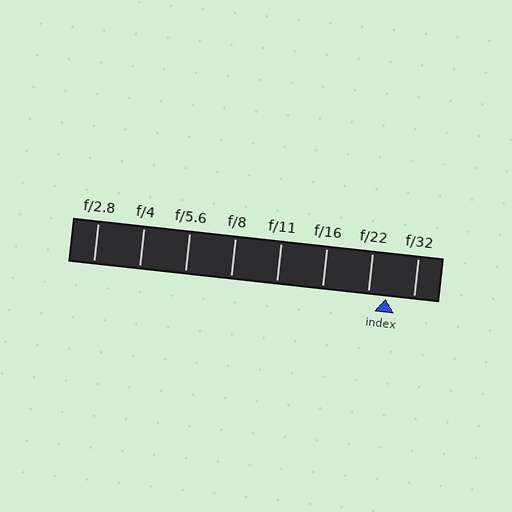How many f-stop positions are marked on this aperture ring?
There are 8 f-stop positions marked.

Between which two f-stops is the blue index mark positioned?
The index mark is between f/22 and f/32.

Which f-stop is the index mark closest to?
The index mark is closest to f/22.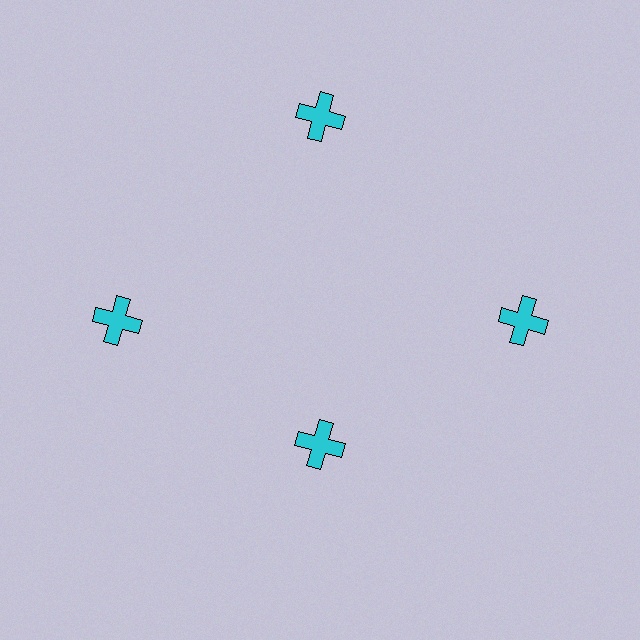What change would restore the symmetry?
The symmetry would be restored by moving it outward, back onto the ring so that all 4 crosses sit at equal angles and equal distance from the center.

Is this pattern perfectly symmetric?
No. The 4 cyan crosses are arranged in a ring, but one element near the 6 o'clock position is pulled inward toward the center, breaking the 4-fold rotational symmetry.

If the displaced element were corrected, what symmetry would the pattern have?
It would have 4-fold rotational symmetry — the pattern would map onto itself every 90 degrees.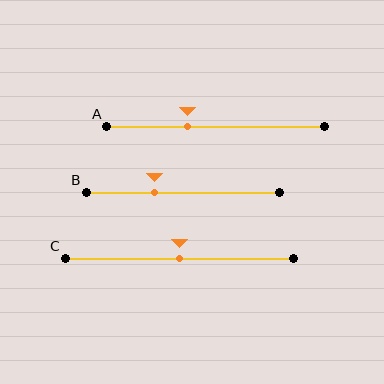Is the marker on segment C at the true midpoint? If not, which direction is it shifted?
Yes, the marker on segment C is at the true midpoint.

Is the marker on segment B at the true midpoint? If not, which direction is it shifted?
No, the marker on segment B is shifted to the left by about 15% of the segment length.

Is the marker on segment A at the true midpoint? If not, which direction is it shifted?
No, the marker on segment A is shifted to the left by about 13% of the segment length.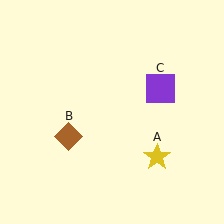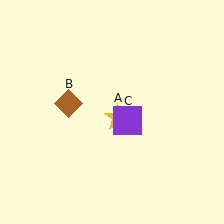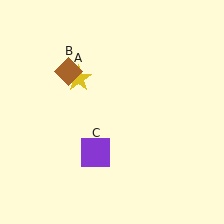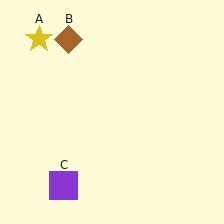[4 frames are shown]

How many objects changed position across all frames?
3 objects changed position: yellow star (object A), brown diamond (object B), purple square (object C).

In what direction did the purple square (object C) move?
The purple square (object C) moved down and to the left.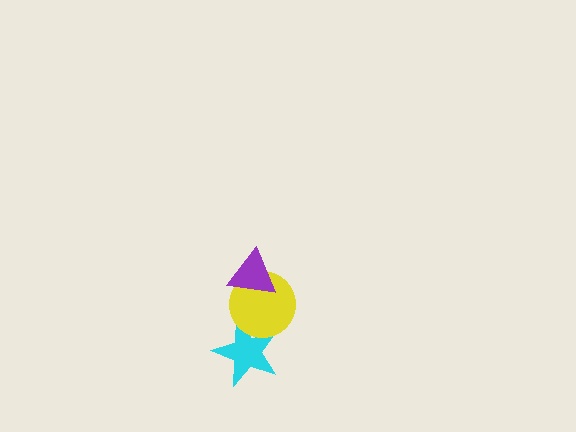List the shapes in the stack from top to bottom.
From top to bottom: the purple triangle, the yellow circle, the cyan star.